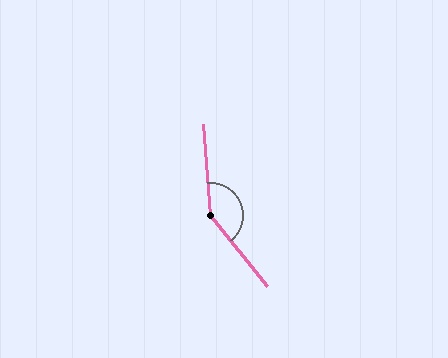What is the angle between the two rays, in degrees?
Approximately 146 degrees.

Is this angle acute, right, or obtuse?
It is obtuse.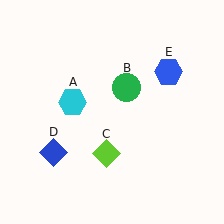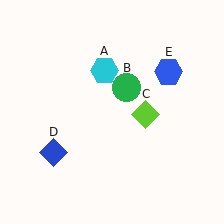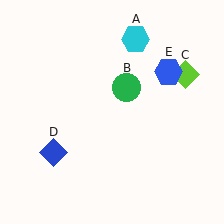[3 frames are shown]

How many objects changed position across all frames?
2 objects changed position: cyan hexagon (object A), lime diamond (object C).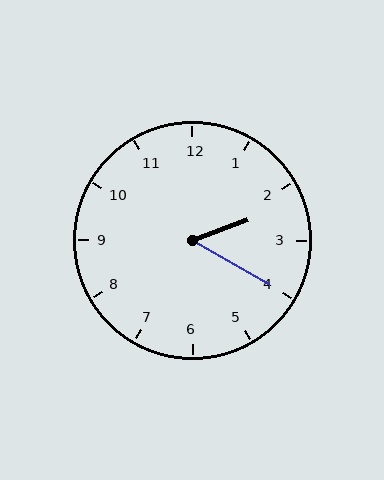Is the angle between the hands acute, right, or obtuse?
It is acute.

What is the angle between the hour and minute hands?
Approximately 50 degrees.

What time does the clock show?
2:20.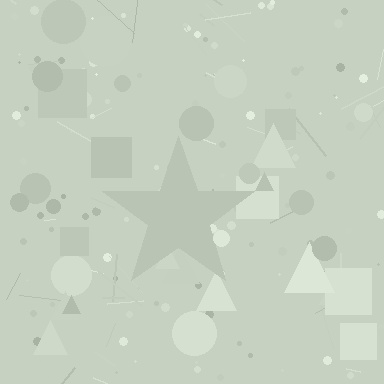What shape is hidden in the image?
A star is hidden in the image.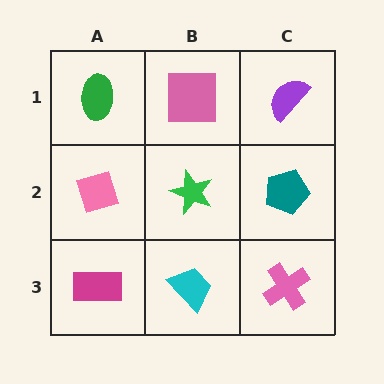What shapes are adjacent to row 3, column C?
A teal pentagon (row 2, column C), a cyan trapezoid (row 3, column B).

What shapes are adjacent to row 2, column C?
A purple semicircle (row 1, column C), a pink cross (row 3, column C), a green star (row 2, column B).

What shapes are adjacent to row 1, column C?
A teal pentagon (row 2, column C), a pink square (row 1, column B).